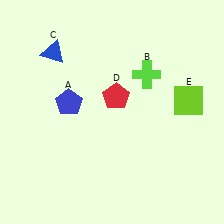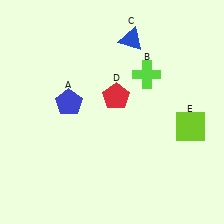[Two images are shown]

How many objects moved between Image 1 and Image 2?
2 objects moved between the two images.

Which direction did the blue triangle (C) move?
The blue triangle (C) moved right.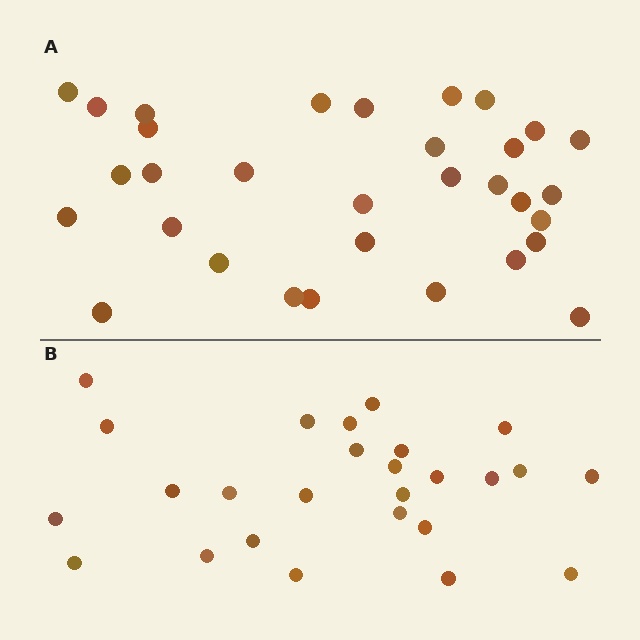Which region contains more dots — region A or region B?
Region A (the top region) has more dots.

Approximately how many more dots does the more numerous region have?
Region A has about 6 more dots than region B.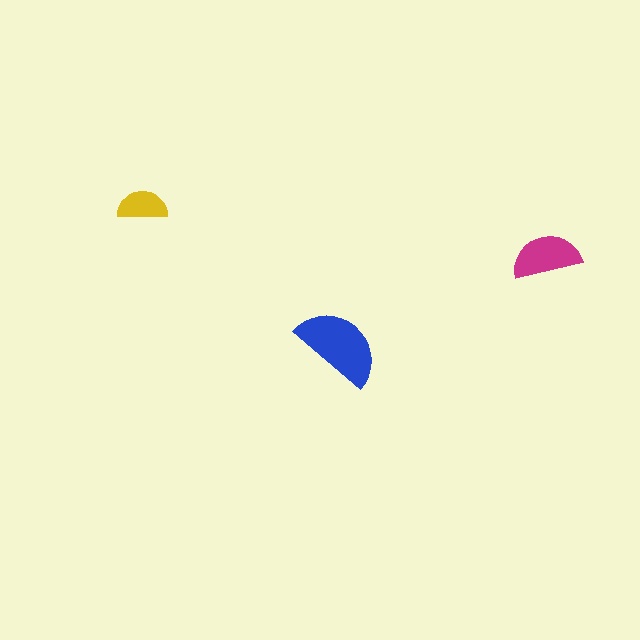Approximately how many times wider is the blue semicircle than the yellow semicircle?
About 2 times wider.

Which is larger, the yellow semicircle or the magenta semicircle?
The magenta one.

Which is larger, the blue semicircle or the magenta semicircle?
The blue one.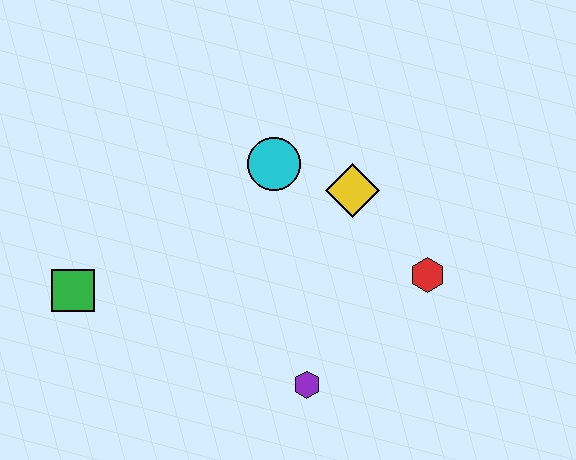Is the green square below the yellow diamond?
Yes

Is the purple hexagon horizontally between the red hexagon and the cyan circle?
Yes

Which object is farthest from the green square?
The red hexagon is farthest from the green square.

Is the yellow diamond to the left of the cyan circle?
No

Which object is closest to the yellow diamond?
The cyan circle is closest to the yellow diamond.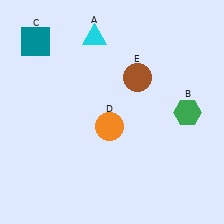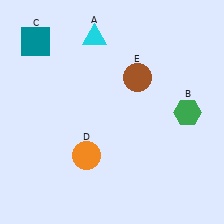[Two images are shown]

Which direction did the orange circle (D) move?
The orange circle (D) moved down.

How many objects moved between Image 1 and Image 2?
1 object moved between the two images.